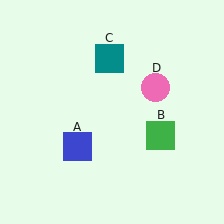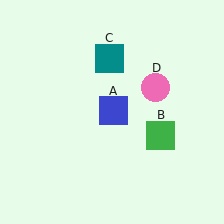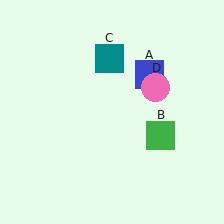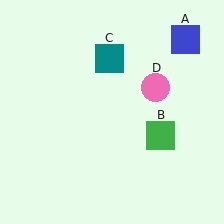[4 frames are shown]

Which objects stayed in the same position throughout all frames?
Green square (object B) and teal square (object C) and pink circle (object D) remained stationary.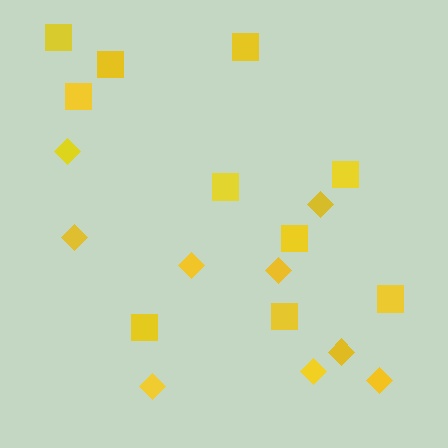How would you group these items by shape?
There are 2 groups: one group of diamonds (9) and one group of squares (10).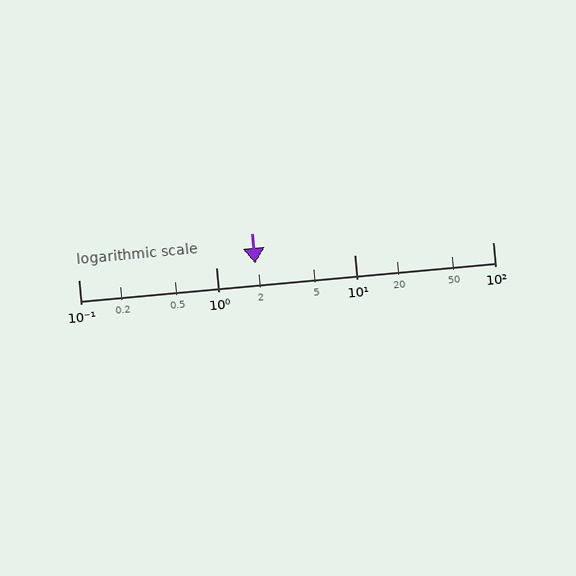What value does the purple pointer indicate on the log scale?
The pointer indicates approximately 1.9.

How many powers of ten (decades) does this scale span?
The scale spans 3 decades, from 0.1 to 100.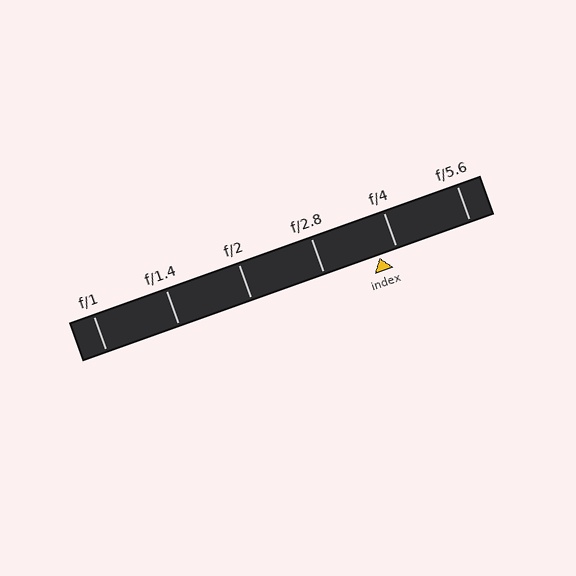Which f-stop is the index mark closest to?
The index mark is closest to f/4.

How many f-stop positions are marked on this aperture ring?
There are 6 f-stop positions marked.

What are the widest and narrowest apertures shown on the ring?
The widest aperture shown is f/1 and the narrowest is f/5.6.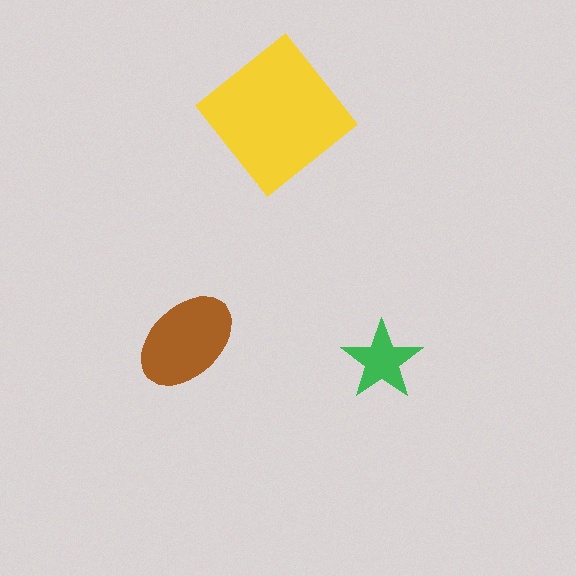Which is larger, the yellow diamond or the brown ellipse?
The yellow diamond.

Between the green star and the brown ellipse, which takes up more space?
The brown ellipse.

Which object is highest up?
The yellow diamond is topmost.